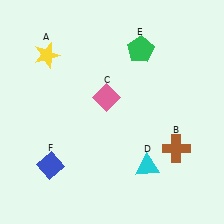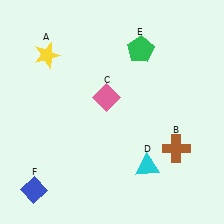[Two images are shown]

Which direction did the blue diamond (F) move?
The blue diamond (F) moved down.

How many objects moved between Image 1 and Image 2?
1 object moved between the two images.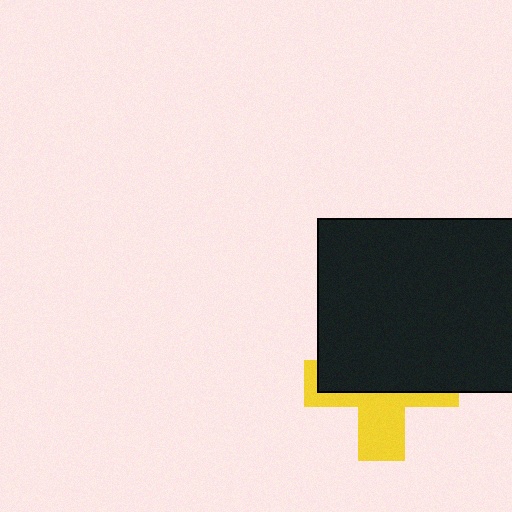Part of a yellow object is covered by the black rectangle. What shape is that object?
It is a cross.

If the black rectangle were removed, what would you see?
You would see the complete yellow cross.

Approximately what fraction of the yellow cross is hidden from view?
Roughly 59% of the yellow cross is hidden behind the black rectangle.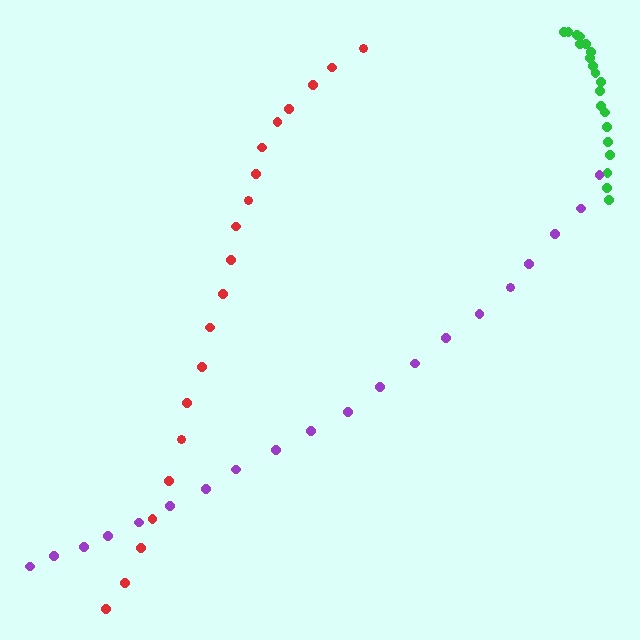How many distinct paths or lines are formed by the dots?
There are 3 distinct paths.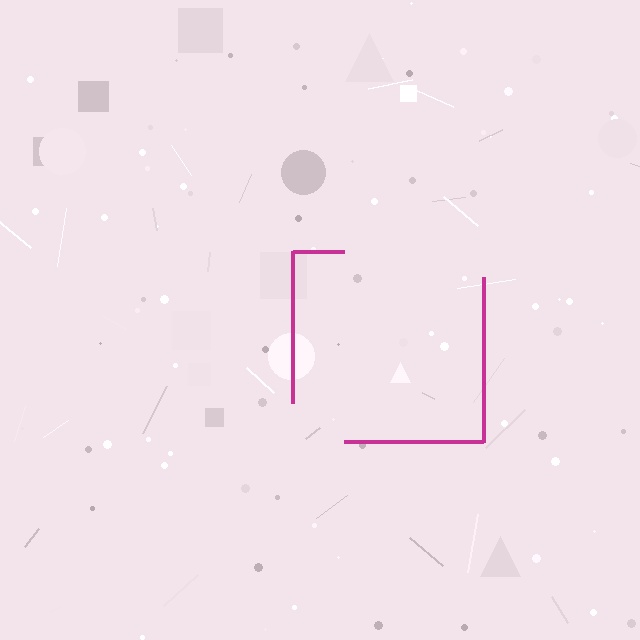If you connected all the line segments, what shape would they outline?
They would outline a square.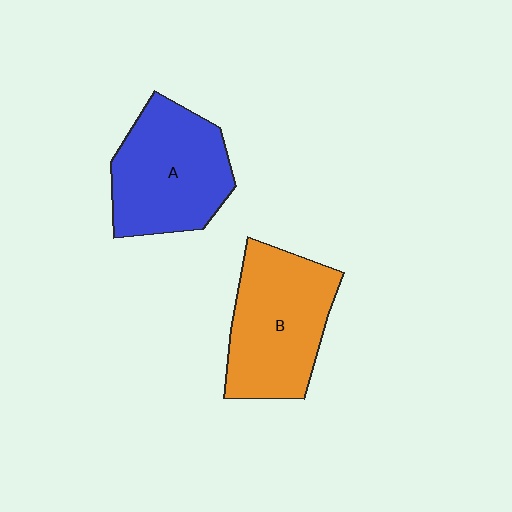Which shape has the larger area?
Shape B (orange).